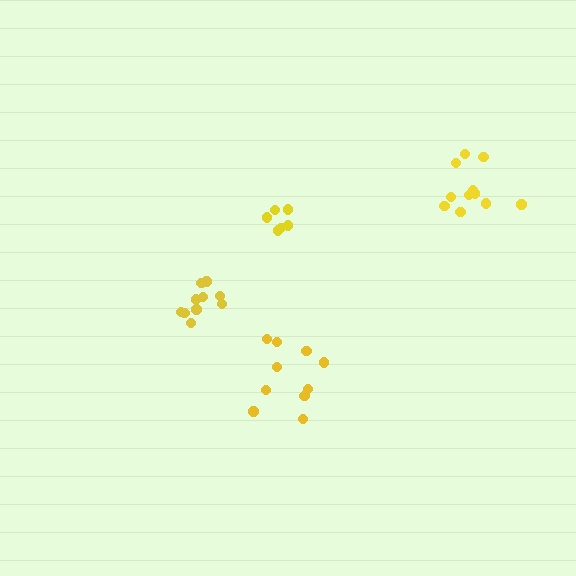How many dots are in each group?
Group 1: 6 dots, Group 2: 10 dots, Group 3: 10 dots, Group 4: 11 dots (37 total).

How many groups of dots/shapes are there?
There are 4 groups.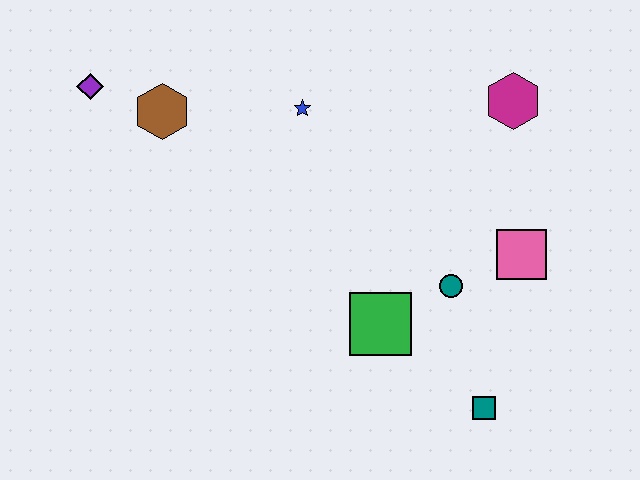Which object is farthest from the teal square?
The purple diamond is farthest from the teal square.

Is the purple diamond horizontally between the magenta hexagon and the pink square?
No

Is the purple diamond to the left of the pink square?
Yes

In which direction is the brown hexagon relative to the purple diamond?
The brown hexagon is to the right of the purple diamond.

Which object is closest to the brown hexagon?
The purple diamond is closest to the brown hexagon.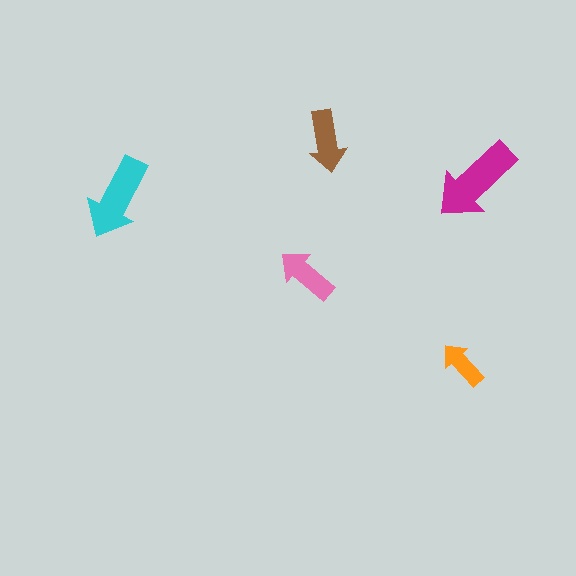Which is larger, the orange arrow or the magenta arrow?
The magenta one.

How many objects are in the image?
There are 5 objects in the image.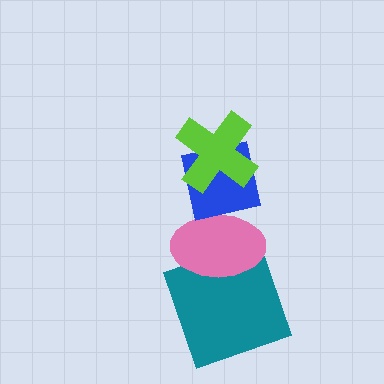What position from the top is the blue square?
The blue square is 2nd from the top.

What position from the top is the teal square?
The teal square is 4th from the top.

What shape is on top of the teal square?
The pink ellipse is on top of the teal square.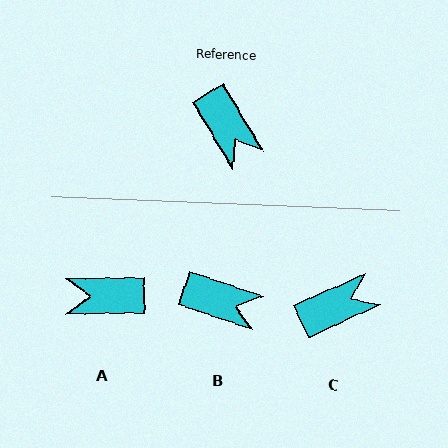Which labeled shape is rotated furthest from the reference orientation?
A, about 120 degrees away.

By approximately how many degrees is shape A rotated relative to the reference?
Approximately 120 degrees clockwise.